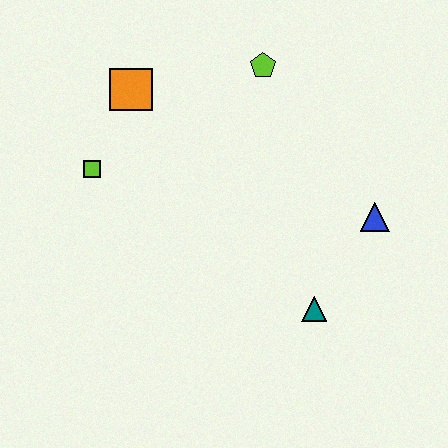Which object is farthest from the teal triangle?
The orange square is farthest from the teal triangle.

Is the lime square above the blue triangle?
Yes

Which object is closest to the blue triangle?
The teal triangle is closest to the blue triangle.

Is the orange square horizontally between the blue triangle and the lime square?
Yes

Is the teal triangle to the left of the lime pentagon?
No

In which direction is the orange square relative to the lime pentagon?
The orange square is to the left of the lime pentagon.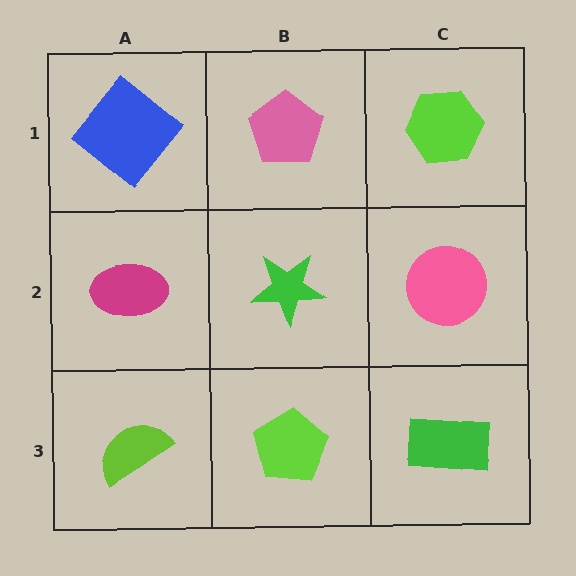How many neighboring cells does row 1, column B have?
3.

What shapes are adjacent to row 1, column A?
A magenta ellipse (row 2, column A), a pink pentagon (row 1, column B).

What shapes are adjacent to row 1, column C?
A pink circle (row 2, column C), a pink pentagon (row 1, column B).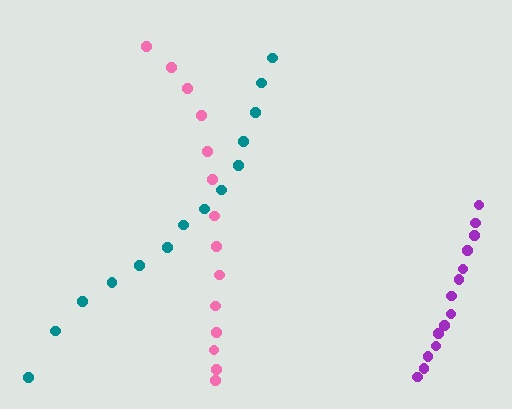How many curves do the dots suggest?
There are 3 distinct paths.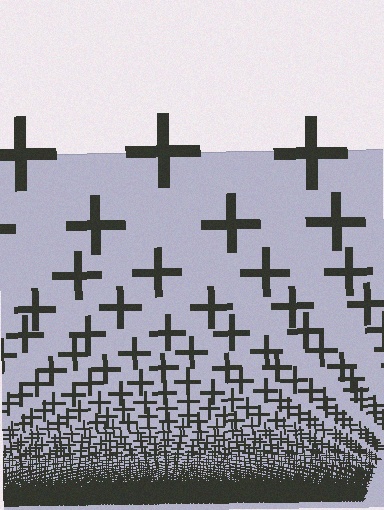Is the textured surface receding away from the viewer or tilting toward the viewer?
The surface appears to tilt toward the viewer. Texture elements get larger and sparser toward the top.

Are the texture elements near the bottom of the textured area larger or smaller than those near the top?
Smaller. The gradient is inverted — elements near the bottom are smaller and denser.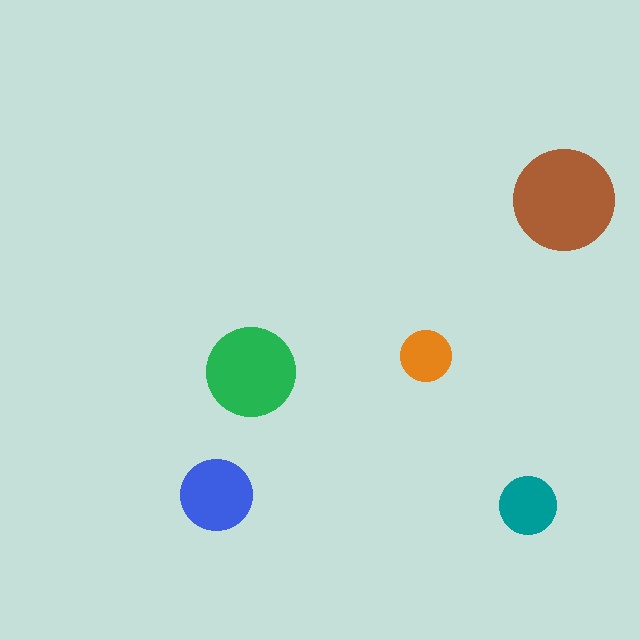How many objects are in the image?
There are 5 objects in the image.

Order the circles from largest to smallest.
the brown one, the green one, the blue one, the teal one, the orange one.